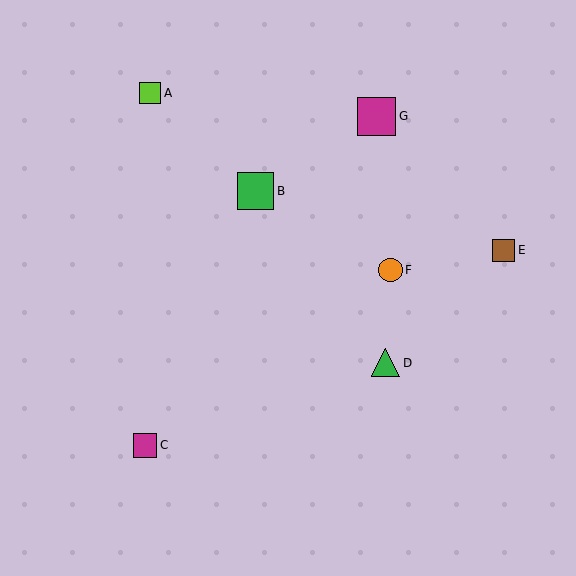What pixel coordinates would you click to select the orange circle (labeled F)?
Click at (390, 270) to select the orange circle F.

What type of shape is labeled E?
Shape E is a brown square.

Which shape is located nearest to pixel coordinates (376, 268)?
The orange circle (labeled F) at (390, 270) is nearest to that location.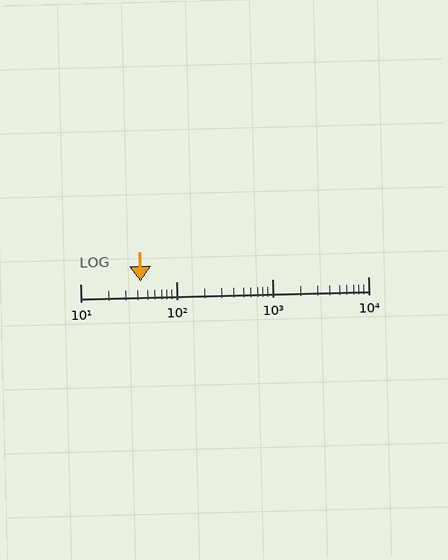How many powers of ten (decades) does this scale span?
The scale spans 3 decades, from 10 to 10000.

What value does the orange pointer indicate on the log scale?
The pointer indicates approximately 43.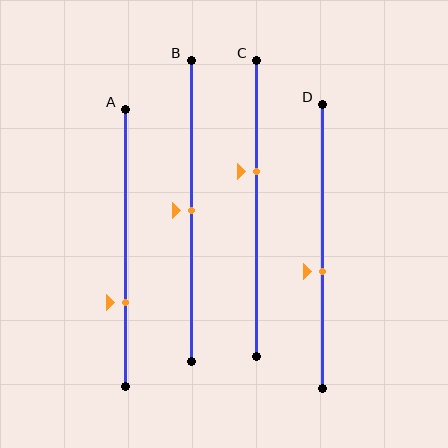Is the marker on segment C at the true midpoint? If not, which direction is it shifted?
No, the marker on segment C is shifted upward by about 12% of the segment length.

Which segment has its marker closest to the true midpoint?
Segment B has its marker closest to the true midpoint.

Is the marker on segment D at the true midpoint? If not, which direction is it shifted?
No, the marker on segment D is shifted downward by about 9% of the segment length.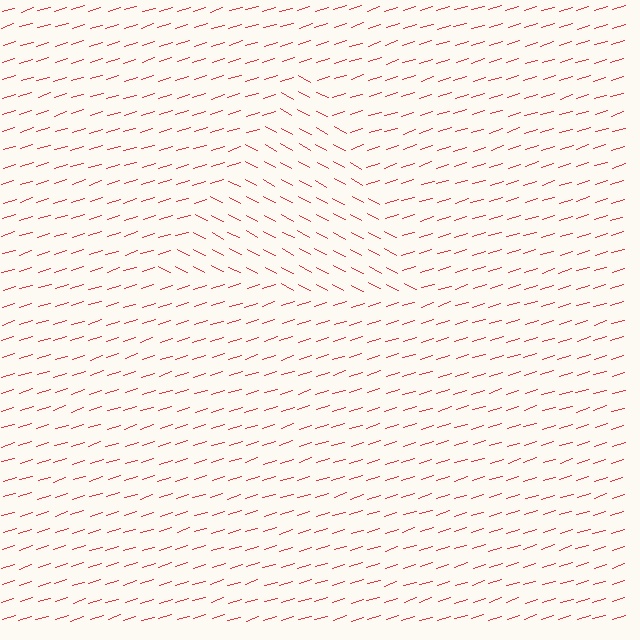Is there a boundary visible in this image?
Yes, there is a texture boundary formed by a change in line orientation.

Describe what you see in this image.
The image is filled with small red line segments. A triangle region in the image has lines oriented differently from the surrounding lines, creating a visible texture boundary.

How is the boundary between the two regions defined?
The boundary is defined purely by a change in line orientation (approximately 45 degrees difference). All lines are the same color and thickness.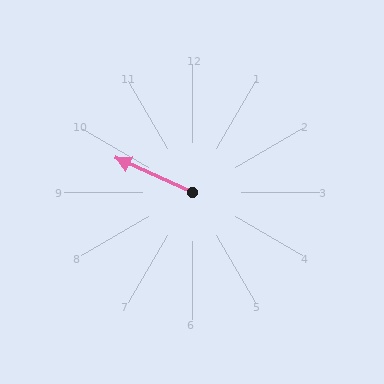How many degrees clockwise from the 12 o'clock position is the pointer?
Approximately 294 degrees.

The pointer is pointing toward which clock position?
Roughly 10 o'clock.